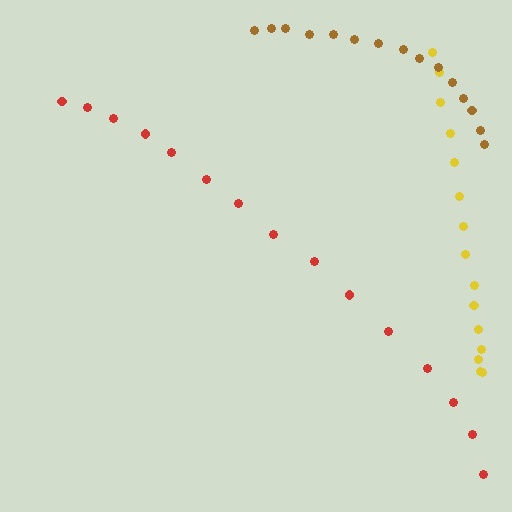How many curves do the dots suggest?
There are 3 distinct paths.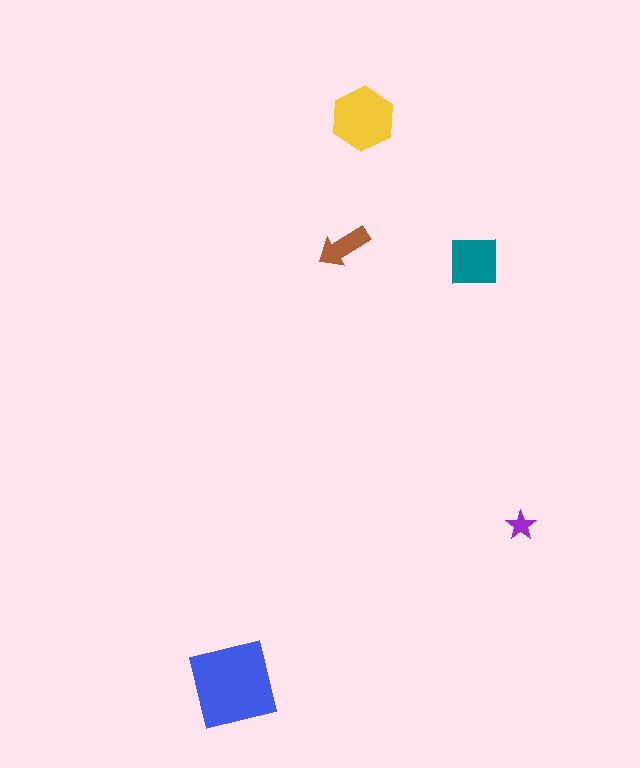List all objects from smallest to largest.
The purple star, the brown arrow, the teal square, the yellow hexagon, the blue square.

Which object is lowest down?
The blue square is bottommost.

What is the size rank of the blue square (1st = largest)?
1st.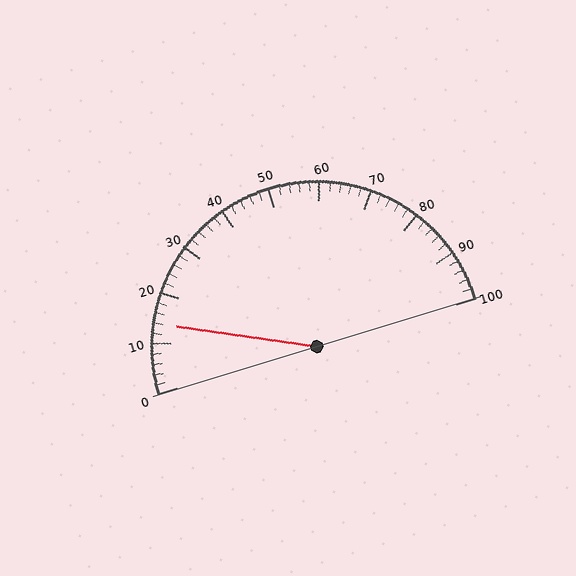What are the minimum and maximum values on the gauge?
The gauge ranges from 0 to 100.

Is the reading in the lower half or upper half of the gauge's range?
The reading is in the lower half of the range (0 to 100).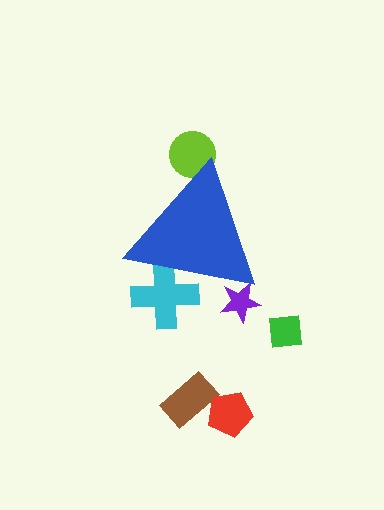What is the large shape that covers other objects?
A blue triangle.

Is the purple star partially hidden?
Yes, the purple star is partially hidden behind the blue triangle.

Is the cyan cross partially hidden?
Yes, the cyan cross is partially hidden behind the blue triangle.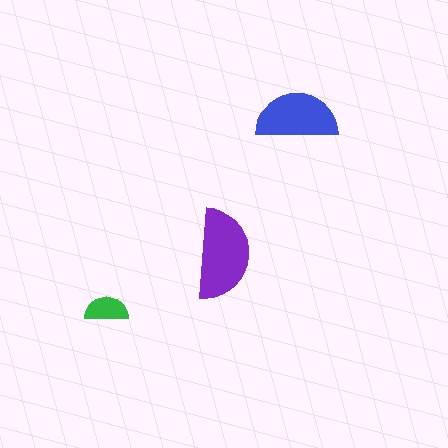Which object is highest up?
The blue semicircle is topmost.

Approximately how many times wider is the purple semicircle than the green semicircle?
About 2 times wider.